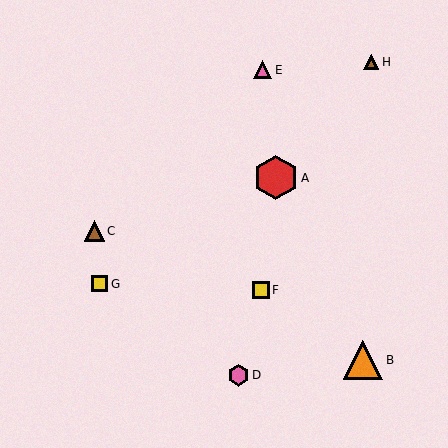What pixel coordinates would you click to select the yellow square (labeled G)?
Click at (100, 284) to select the yellow square G.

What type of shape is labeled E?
Shape E is a pink triangle.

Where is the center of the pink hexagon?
The center of the pink hexagon is at (238, 375).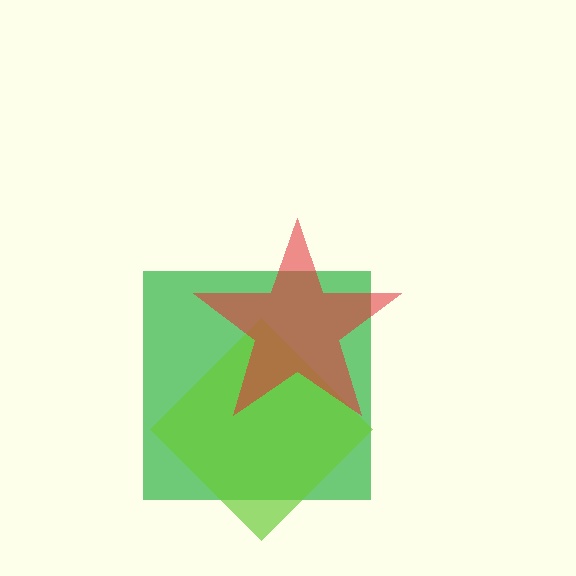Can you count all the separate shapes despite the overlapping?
Yes, there are 3 separate shapes.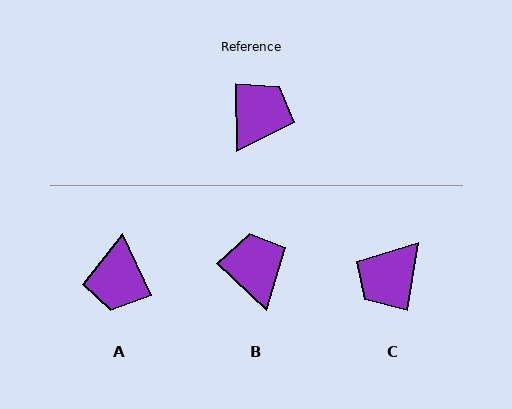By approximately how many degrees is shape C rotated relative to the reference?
Approximately 170 degrees counter-clockwise.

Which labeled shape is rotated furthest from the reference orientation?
C, about 170 degrees away.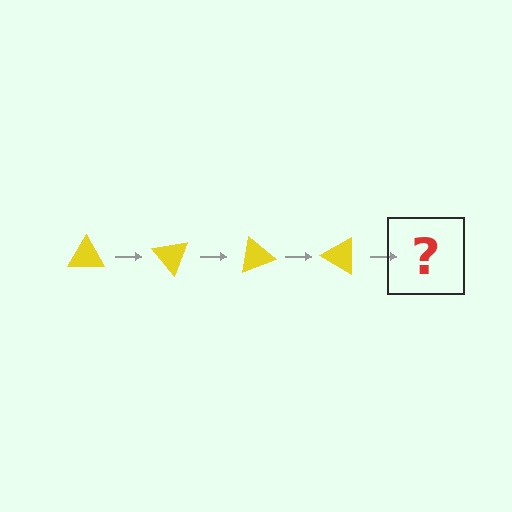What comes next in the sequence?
The next element should be a yellow triangle rotated 200 degrees.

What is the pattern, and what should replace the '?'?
The pattern is that the triangle rotates 50 degrees each step. The '?' should be a yellow triangle rotated 200 degrees.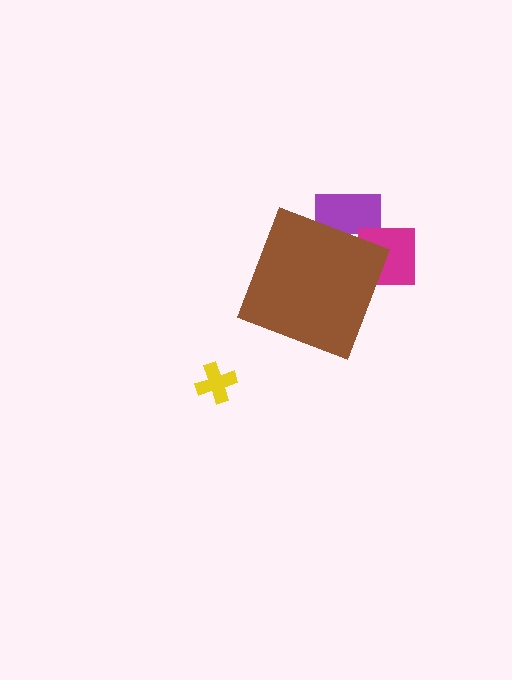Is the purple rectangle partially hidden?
Yes, the purple rectangle is partially hidden behind the brown diamond.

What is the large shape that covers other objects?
A brown diamond.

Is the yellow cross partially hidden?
No, the yellow cross is fully visible.